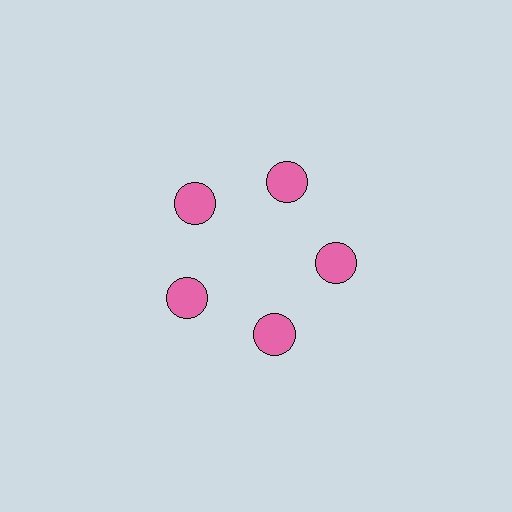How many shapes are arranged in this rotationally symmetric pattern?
There are 5 shapes, arranged in 5 groups of 1.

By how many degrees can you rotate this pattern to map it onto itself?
The pattern maps onto itself every 72 degrees of rotation.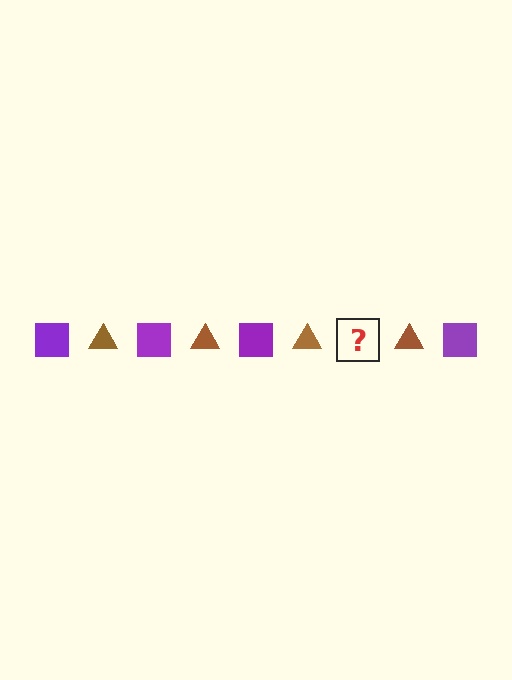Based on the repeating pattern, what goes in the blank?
The blank should be a purple square.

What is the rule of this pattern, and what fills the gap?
The rule is that the pattern alternates between purple square and brown triangle. The gap should be filled with a purple square.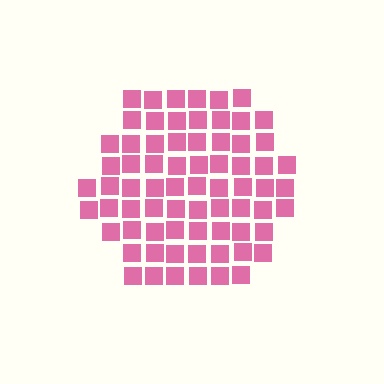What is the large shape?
The large shape is a hexagon.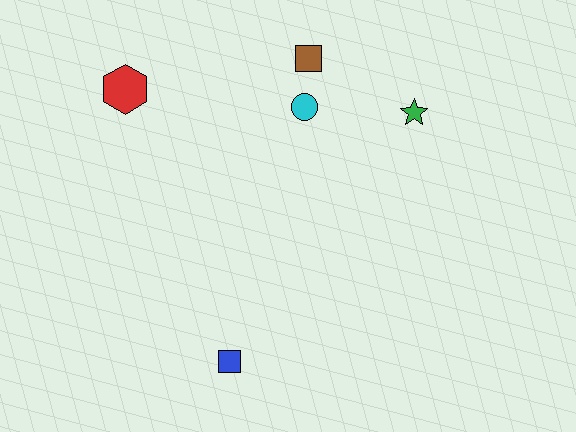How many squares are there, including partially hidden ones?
There are 2 squares.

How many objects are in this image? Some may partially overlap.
There are 5 objects.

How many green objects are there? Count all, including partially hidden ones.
There is 1 green object.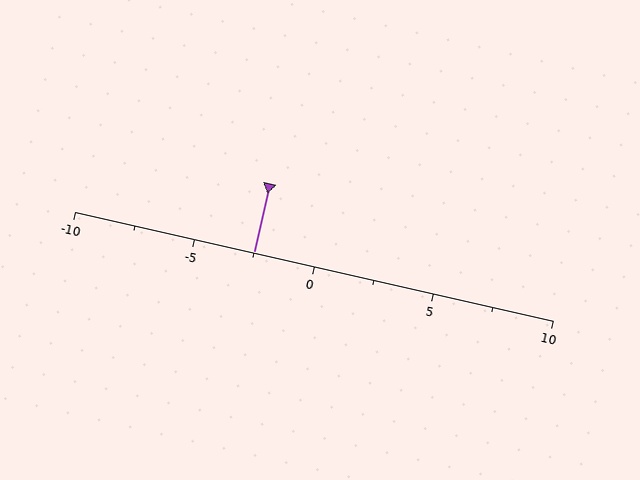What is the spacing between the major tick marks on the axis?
The major ticks are spaced 5 apart.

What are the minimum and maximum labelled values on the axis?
The axis runs from -10 to 10.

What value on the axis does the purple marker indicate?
The marker indicates approximately -2.5.